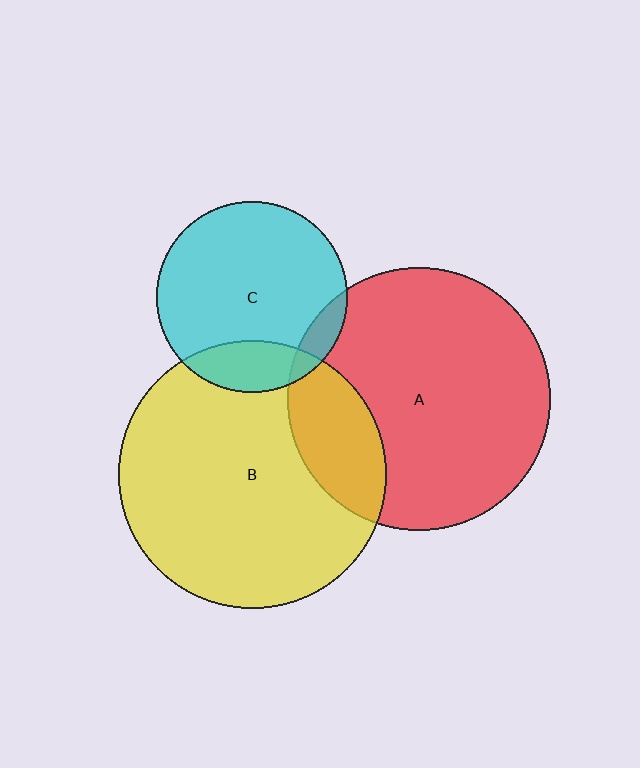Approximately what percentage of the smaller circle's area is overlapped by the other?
Approximately 10%.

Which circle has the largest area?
Circle B (yellow).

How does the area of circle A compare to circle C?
Approximately 1.9 times.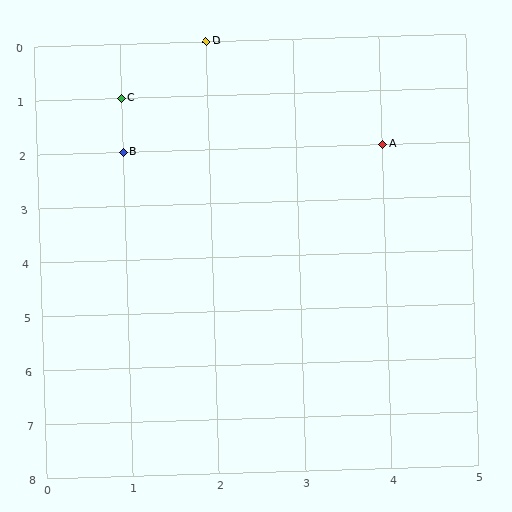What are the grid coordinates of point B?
Point B is at grid coordinates (1, 2).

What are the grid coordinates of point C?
Point C is at grid coordinates (1, 1).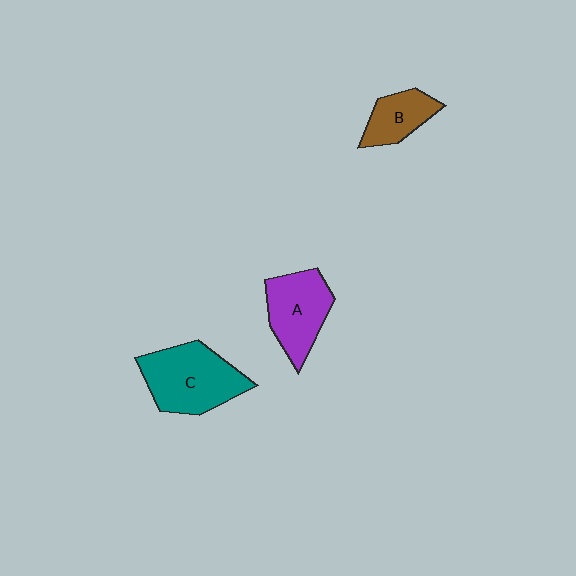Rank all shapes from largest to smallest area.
From largest to smallest: C (teal), A (purple), B (brown).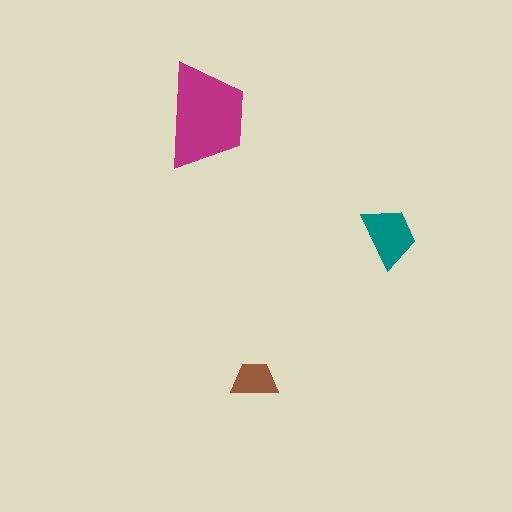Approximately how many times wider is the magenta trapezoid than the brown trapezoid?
About 2 times wider.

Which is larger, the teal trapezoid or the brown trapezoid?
The teal one.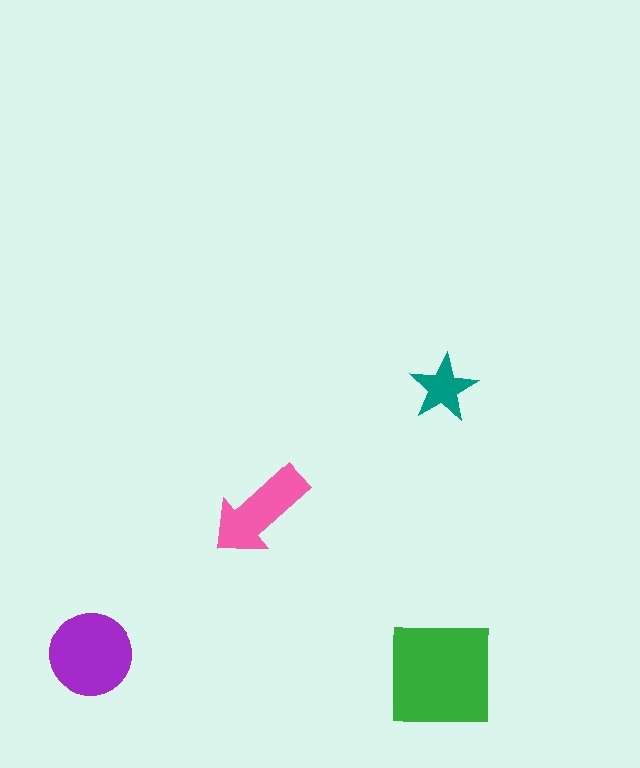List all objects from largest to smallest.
The green square, the purple circle, the pink arrow, the teal star.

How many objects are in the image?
There are 4 objects in the image.